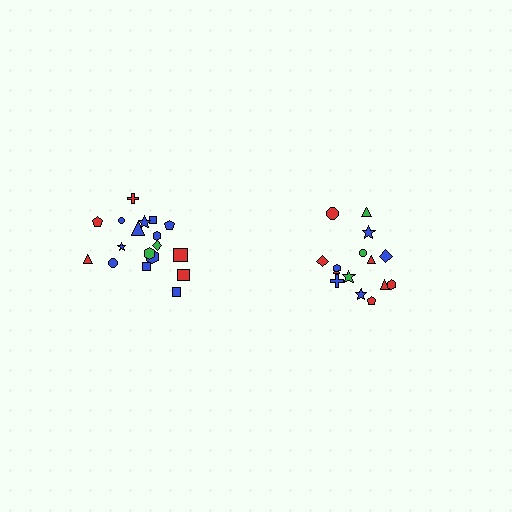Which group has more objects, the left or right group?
The left group.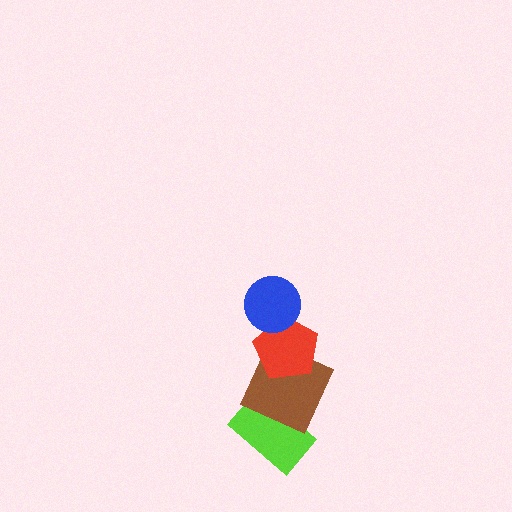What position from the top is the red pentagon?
The red pentagon is 2nd from the top.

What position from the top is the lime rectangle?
The lime rectangle is 4th from the top.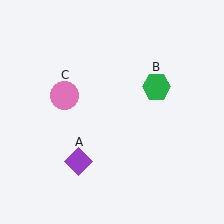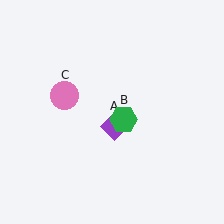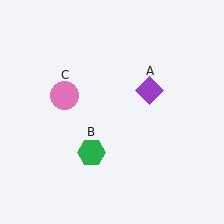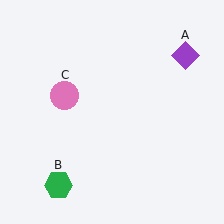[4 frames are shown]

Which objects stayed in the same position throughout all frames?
Pink circle (object C) remained stationary.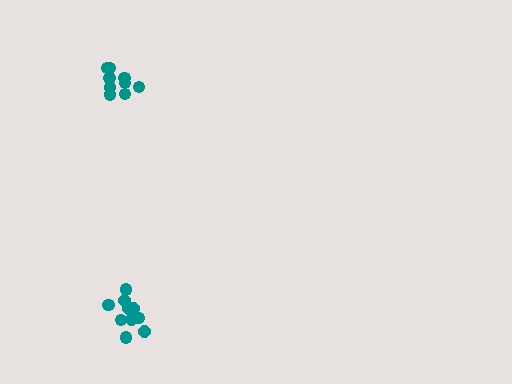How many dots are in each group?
Group 1: 10 dots, Group 2: 9 dots (19 total).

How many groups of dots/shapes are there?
There are 2 groups.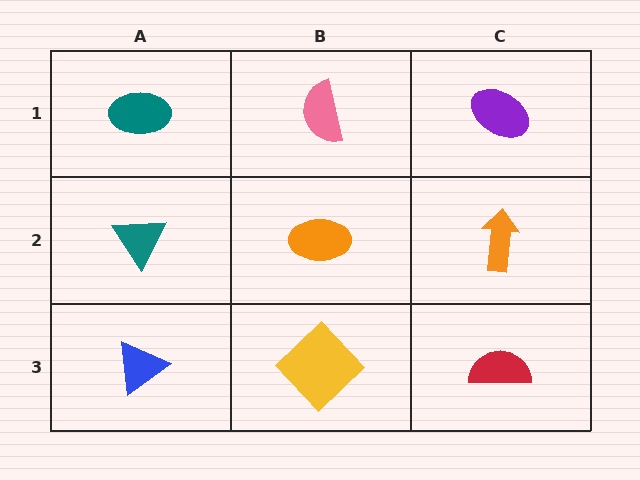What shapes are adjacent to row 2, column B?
A pink semicircle (row 1, column B), a yellow diamond (row 3, column B), a teal triangle (row 2, column A), an orange arrow (row 2, column C).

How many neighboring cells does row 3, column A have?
2.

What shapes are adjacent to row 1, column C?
An orange arrow (row 2, column C), a pink semicircle (row 1, column B).